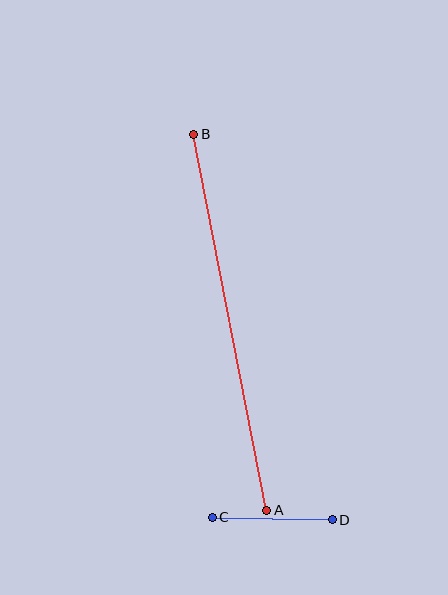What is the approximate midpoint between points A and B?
The midpoint is at approximately (230, 322) pixels.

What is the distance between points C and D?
The distance is approximately 120 pixels.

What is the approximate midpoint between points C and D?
The midpoint is at approximately (272, 519) pixels.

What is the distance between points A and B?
The distance is approximately 383 pixels.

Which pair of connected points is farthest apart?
Points A and B are farthest apart.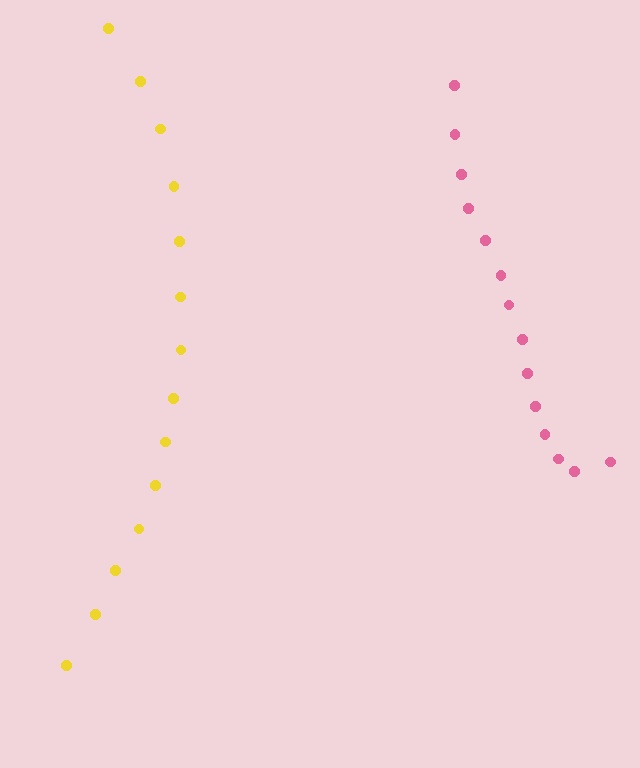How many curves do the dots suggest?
There are 2 distinct paths.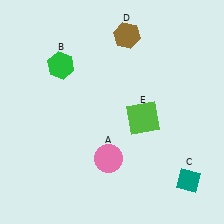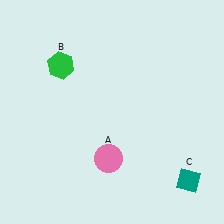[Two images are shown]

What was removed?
The lime square (E), the brown hexagon (D) were removed in Image 2.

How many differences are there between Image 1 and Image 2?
There are 2 differences between the two images.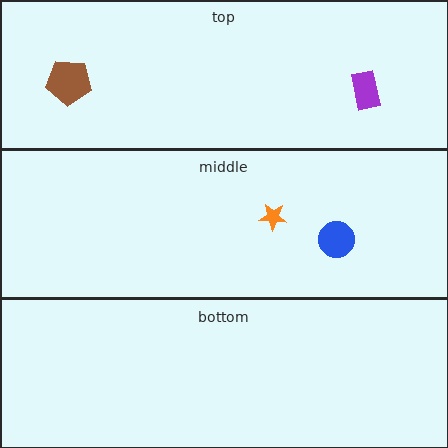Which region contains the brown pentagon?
The top region.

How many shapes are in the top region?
2.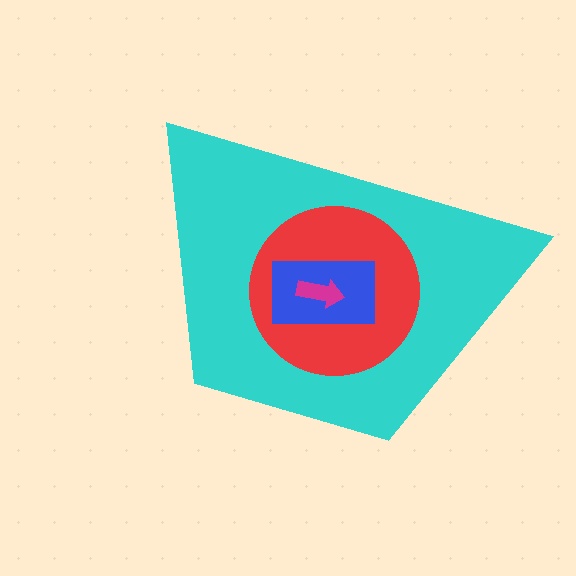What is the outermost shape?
The cyan trapezoid.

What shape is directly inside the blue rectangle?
The magenta arrow.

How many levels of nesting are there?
4.